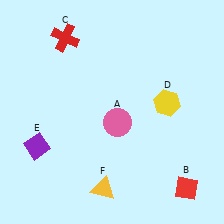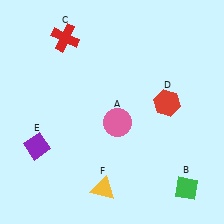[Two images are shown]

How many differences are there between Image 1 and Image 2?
There are 2 differences between the two images.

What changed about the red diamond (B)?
In Image 1, B is red. In Image 2, it changed to green.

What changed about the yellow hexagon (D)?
In Image 1, D is yellow. In Image 2, it changed to red.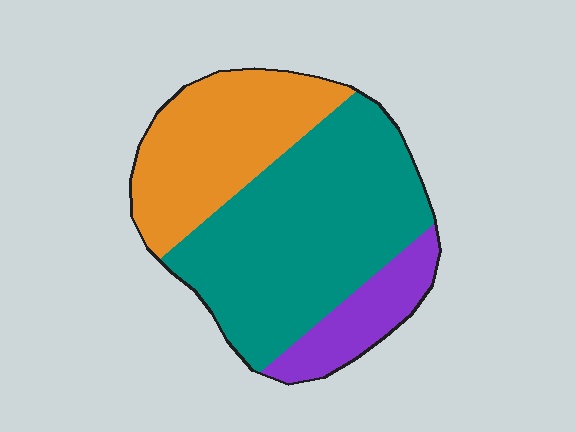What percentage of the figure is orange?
Orange covers 31% of the figure.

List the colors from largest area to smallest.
From largest to smallest: teal, orange, purple.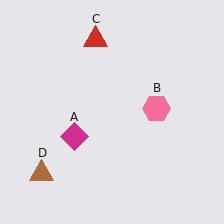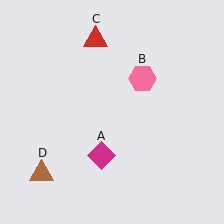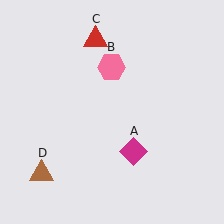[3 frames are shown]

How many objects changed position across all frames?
2 objects changed position: magenta diamond (object A), pink hexagon (object B).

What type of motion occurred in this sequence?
The magenta diamond (object A), pink hexagon (object B) rotated counterclockwise around the center of the scene.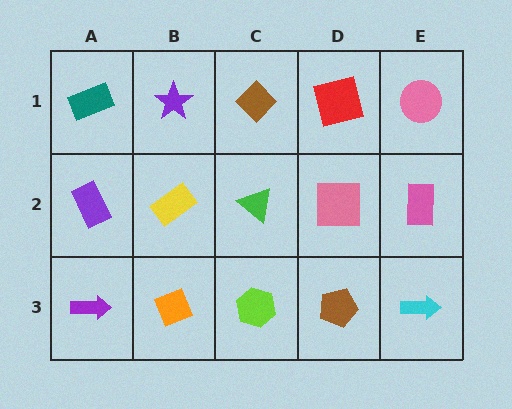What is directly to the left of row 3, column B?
A purple arrow.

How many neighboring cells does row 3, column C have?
3.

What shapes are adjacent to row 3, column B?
A yellow rectangle (row 2, column B), a purple arrow (row 3, column A), a lime hexagon (row 3, column C).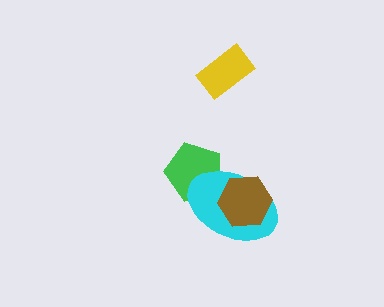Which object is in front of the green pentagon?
The cyan ellipse is in front of the green pentagon.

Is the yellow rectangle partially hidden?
No, no other shape covers it.